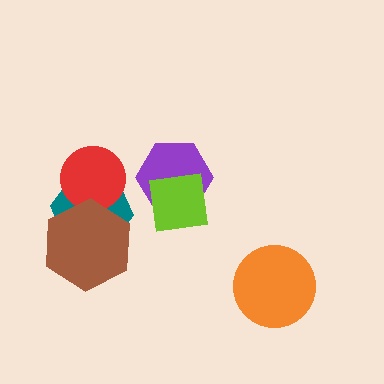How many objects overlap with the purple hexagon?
1 object overlaps with the purple hexagon.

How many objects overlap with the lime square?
1 object overlaps with the lime square.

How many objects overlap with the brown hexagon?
2 objects overlap with the brown hexagon.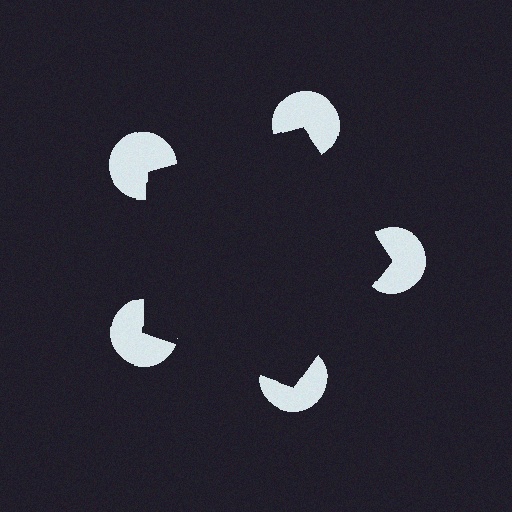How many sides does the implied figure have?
5 sides.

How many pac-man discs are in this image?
There are 5 — one at each vertex of the illusory pentagon.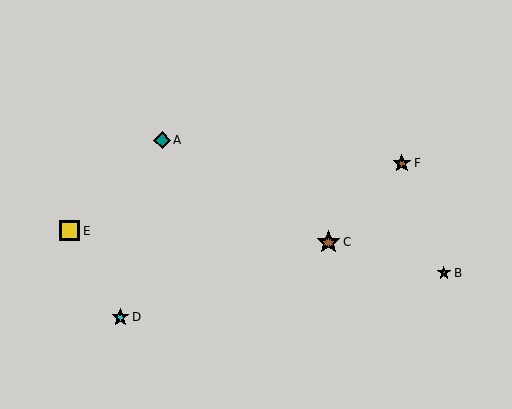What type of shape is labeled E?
Shape E is a yellow square.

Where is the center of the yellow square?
The center of the yellow square is at (70, 231).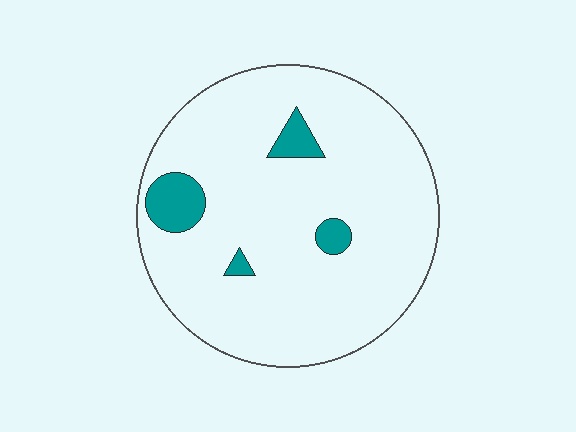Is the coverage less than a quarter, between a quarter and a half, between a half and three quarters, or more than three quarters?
Less than a quarter.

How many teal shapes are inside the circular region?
4.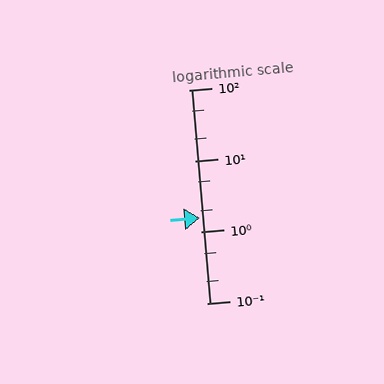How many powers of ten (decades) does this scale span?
The scale spans 3 decades, from 0.1 to 100.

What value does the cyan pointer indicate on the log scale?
The pointer indicates approximately 1.6.